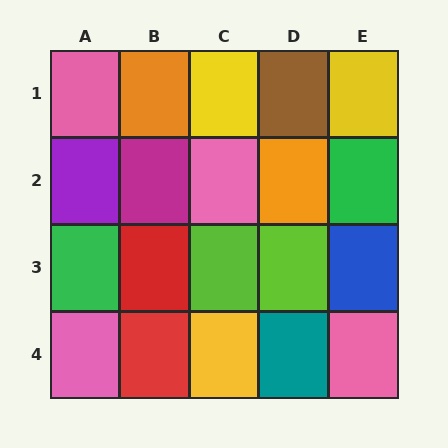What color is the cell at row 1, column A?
Pink.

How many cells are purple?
1 cell is purple.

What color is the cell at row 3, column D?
Lime.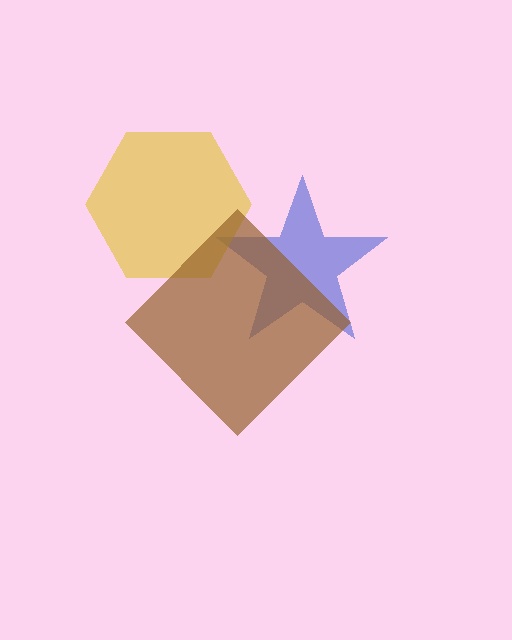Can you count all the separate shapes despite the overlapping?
Yes, there are 3 separate shapes.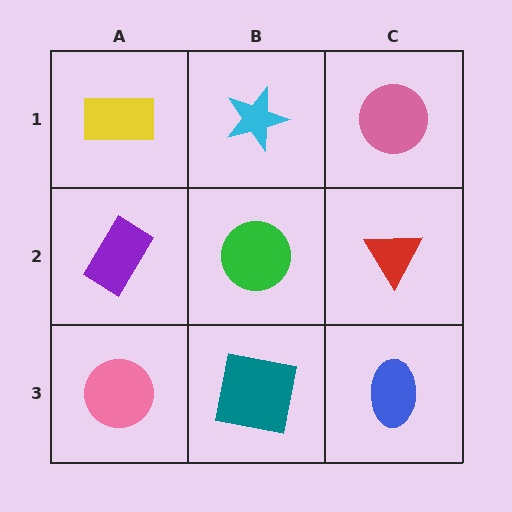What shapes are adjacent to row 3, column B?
A green circle (row 2, column B), a pink circle (row 3, column A), a blue ellipse (row 3, column C).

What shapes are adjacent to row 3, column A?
A purple rectangle (row 2, column A), a teal square (row 3, column B).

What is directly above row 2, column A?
A yellow rectangle.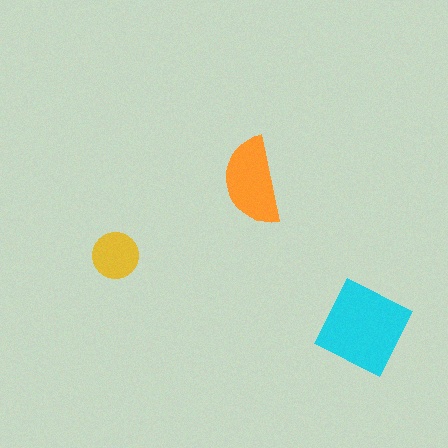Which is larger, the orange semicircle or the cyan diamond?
The cyan diamond.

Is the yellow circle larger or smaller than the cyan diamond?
Smaller.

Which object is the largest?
The cyan diamond.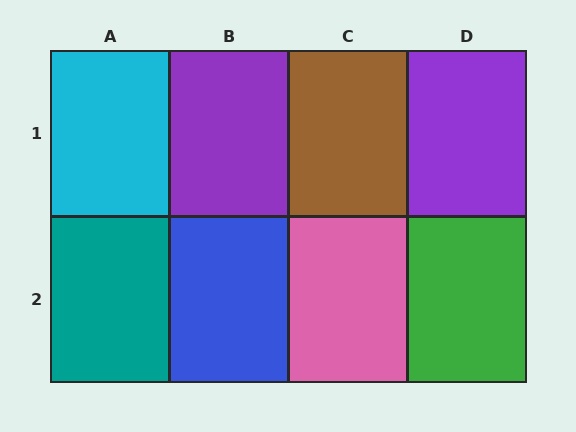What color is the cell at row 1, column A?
Cyan.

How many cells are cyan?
1 cell is cyan.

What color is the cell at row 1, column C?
Brown.